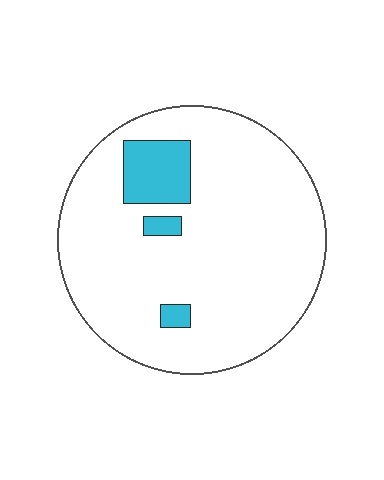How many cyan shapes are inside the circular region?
3.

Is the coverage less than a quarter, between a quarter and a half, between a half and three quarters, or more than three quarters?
Less than a quarter.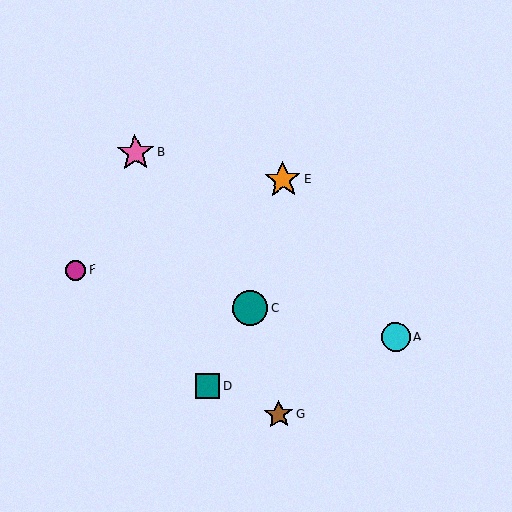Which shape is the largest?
The pink star (labeled B) is the largest.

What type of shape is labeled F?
Shape F is a magenta circle.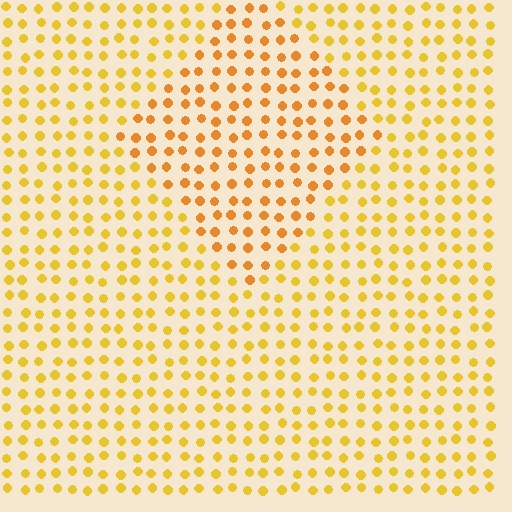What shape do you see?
I see a diamond.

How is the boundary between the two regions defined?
The boundary is defined purely by a slight shift in hue (about 19 degrees). Spacing, size, and orientation are identical on both sides.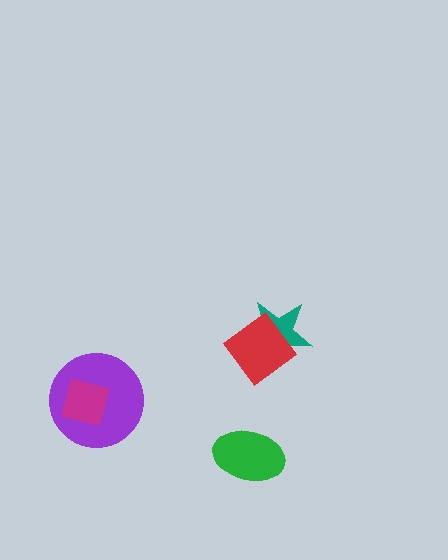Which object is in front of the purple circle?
The magenta square is in front of the purple circle.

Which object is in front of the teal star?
The red diamond is in front of the teal star.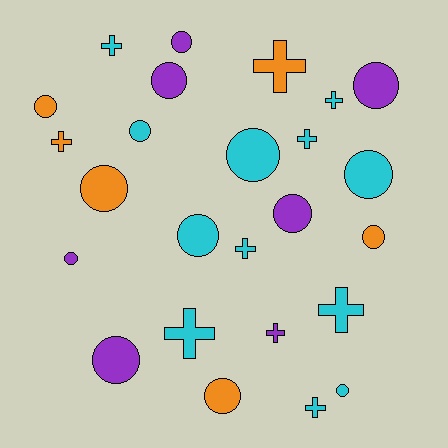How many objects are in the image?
There are 25 objects.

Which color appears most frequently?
Cyan, with 12 objects.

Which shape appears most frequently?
Circle, with 15 objects.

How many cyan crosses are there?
There are 7 cyan crosses.